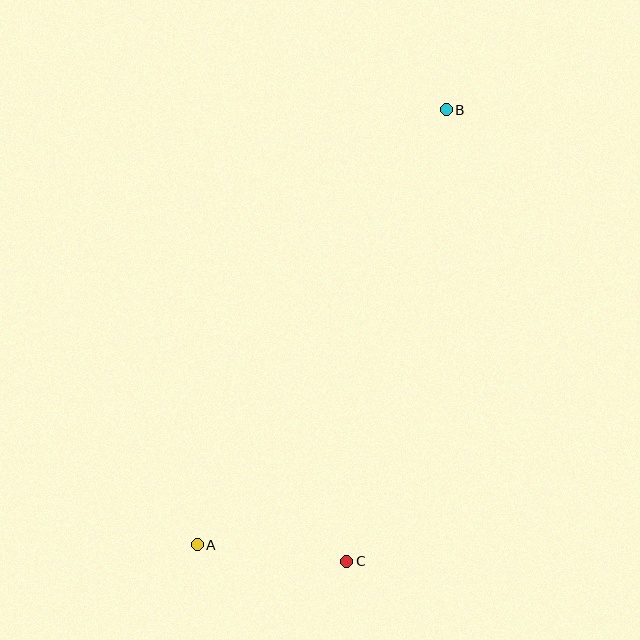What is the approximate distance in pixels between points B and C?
The distance between B and C is approximately 462 pixels.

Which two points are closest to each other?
Points A and C are closest to each other.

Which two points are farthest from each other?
Points A and B are farthest from each other.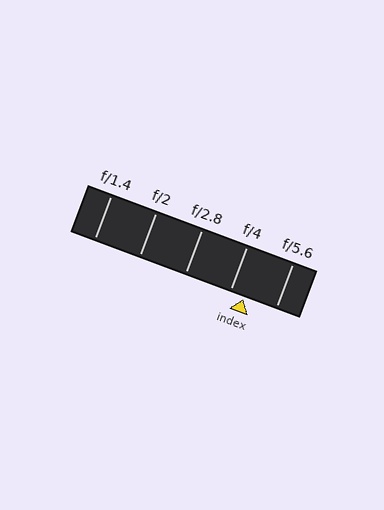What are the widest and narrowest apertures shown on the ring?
The widest aperture shown is f/1.4 and the narrowest is f/5.6.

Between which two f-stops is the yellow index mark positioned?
The index mark is between f/4 and f/5.6.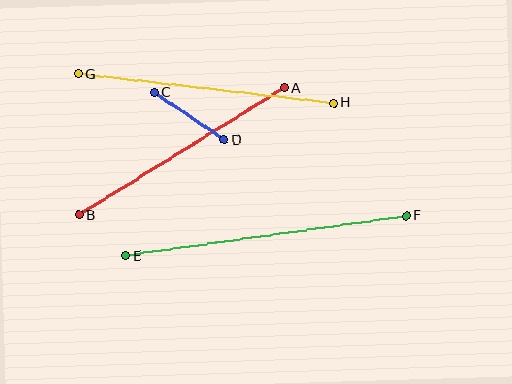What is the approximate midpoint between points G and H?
The midpoint is at approximately (206, 88) pixels.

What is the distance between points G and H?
The distance is approximately 257 pixels.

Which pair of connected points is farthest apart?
Points E and F are farthest apart.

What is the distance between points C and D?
The distance is approximately 85 pixels.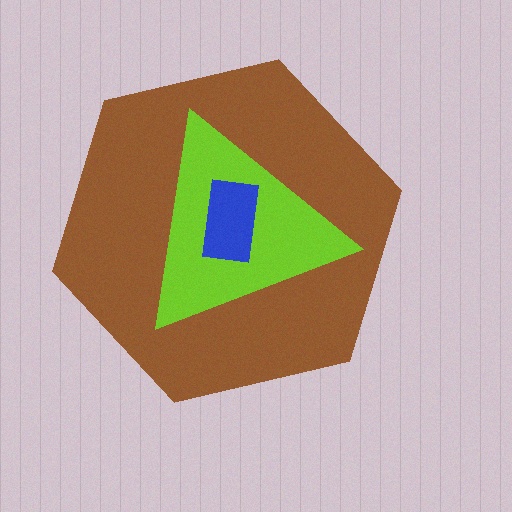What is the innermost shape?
The blue rectangle.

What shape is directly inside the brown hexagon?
The lime triangle.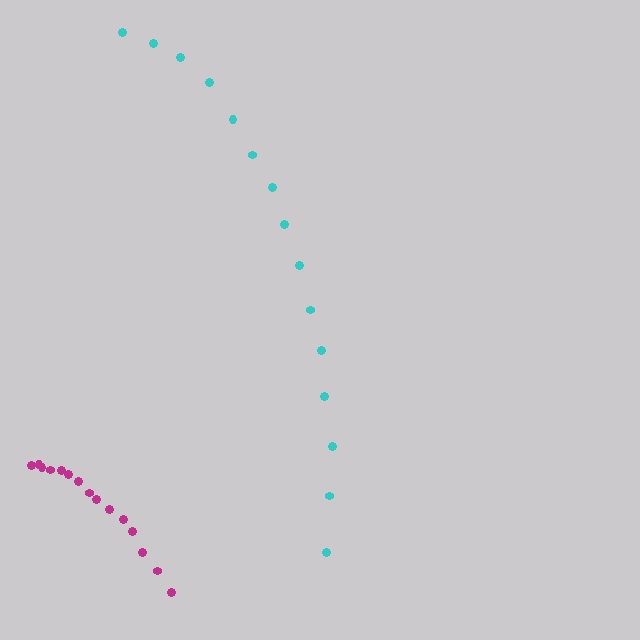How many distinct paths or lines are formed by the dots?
There are 2 distinct paths.